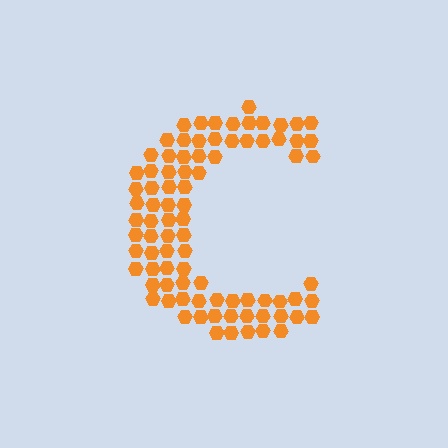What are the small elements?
The small elements are hexagons.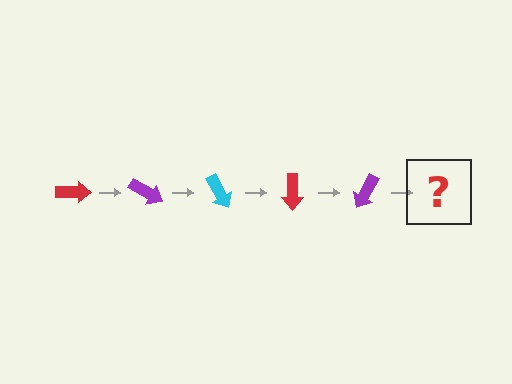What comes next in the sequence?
The next element should be a cyan arrow, rotated 150 degrees from the start.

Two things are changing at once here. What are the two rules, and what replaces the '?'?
The two rules are that it rotates 30 degrees each step and the color cycles through red, purple, and cyan. The '?' should be a cyan arrow, rotated 150 degrees from the start.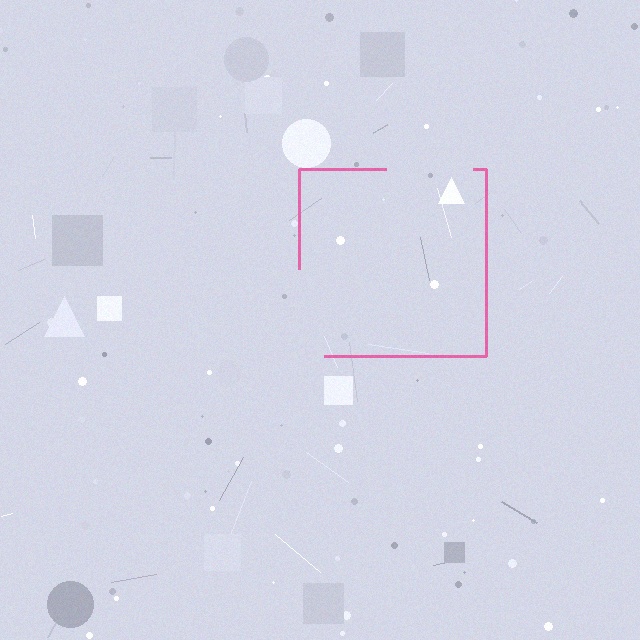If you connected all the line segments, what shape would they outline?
They would outline a square.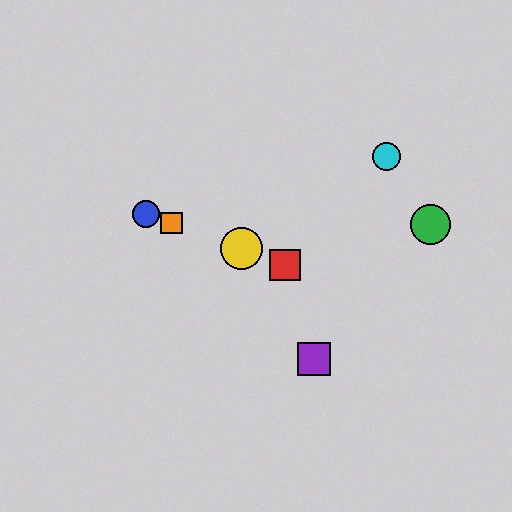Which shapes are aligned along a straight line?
The red square, the blue circle, the yellow circle, the orange square are aligned along a straight line.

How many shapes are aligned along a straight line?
4 shapes (the red square, the blue circle, the yellow circle, the orange square) are aligned along a straight line.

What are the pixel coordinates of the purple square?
The purple square is at (313, 359).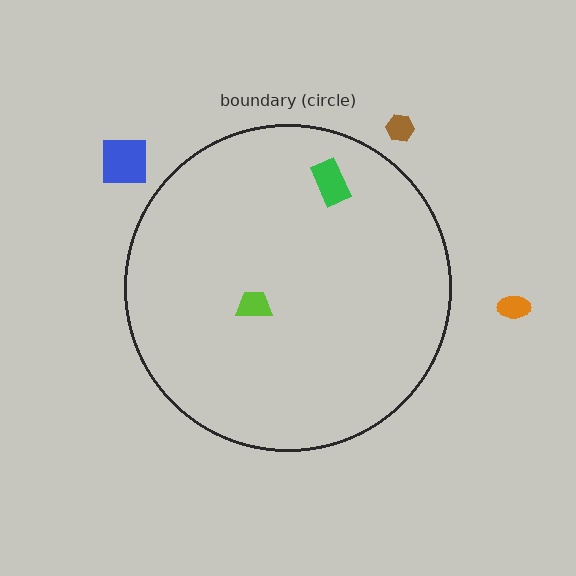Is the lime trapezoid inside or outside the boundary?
Inside.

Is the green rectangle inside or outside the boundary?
Inside.